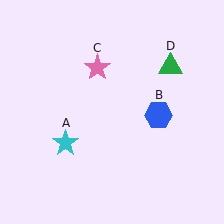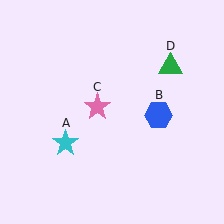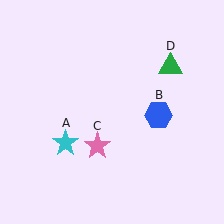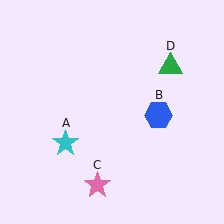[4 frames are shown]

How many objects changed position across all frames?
1 object changed position: pink star (object C).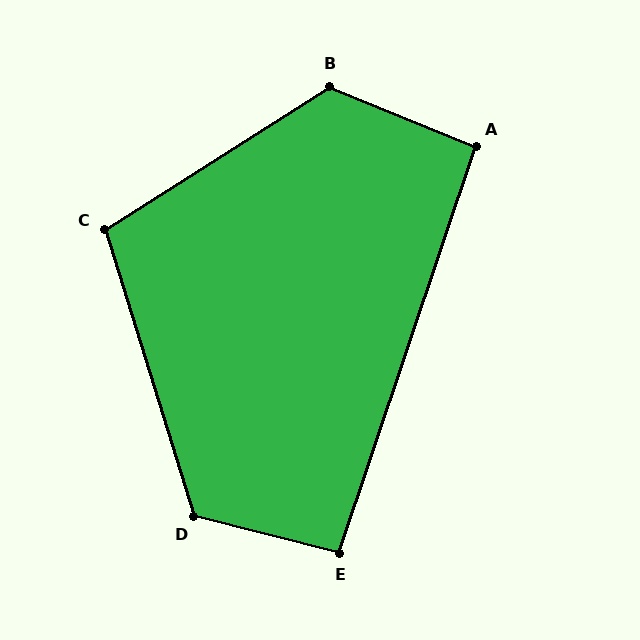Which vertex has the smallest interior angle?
A, at approximately 94 degrees.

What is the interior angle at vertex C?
Approximately 105 degrees (obtuse).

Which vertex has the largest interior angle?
B, at approximately 125 degrees.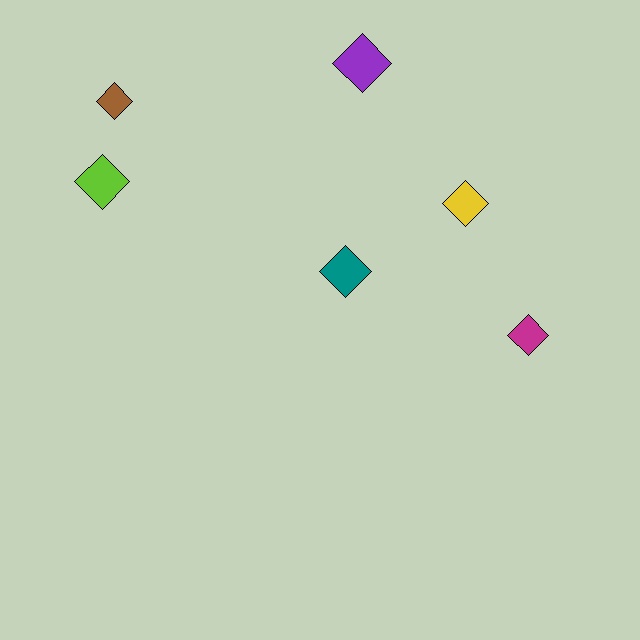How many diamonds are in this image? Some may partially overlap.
There are 6 diamonds.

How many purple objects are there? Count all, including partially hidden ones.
There is 1 purple object.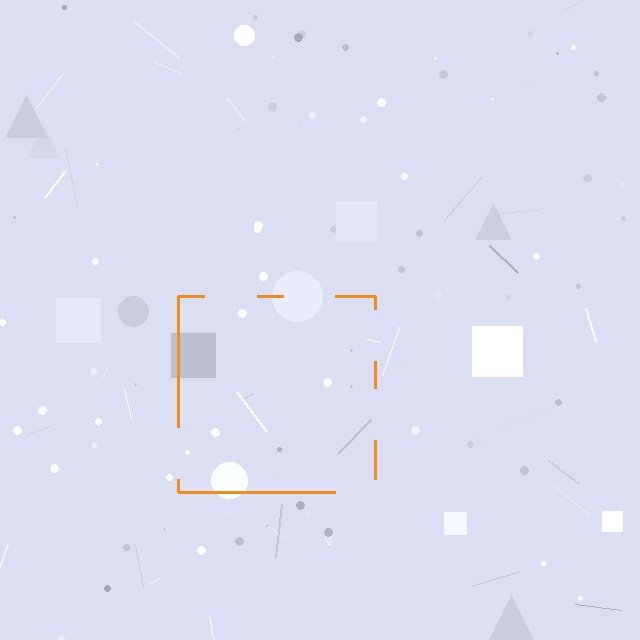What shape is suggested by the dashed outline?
The dashed outline suggests a square.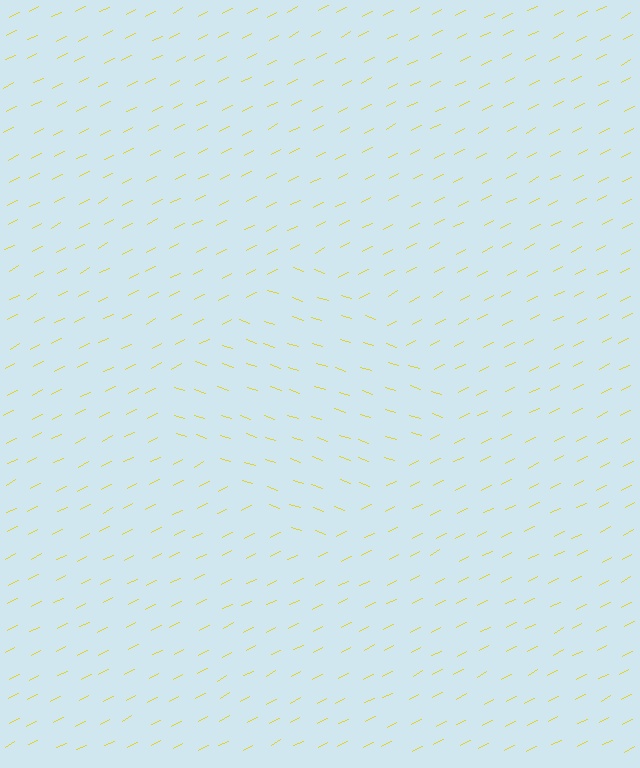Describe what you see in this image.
The image is filled with small yellow line segments. A diamond region in the image has lines oriented differently from the surrounding lines, creating a visible texture boundary.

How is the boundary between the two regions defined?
The boundary is defined purely by a change in line orientation (approximately 45 degrees difference). All lines are the same color and thickness.